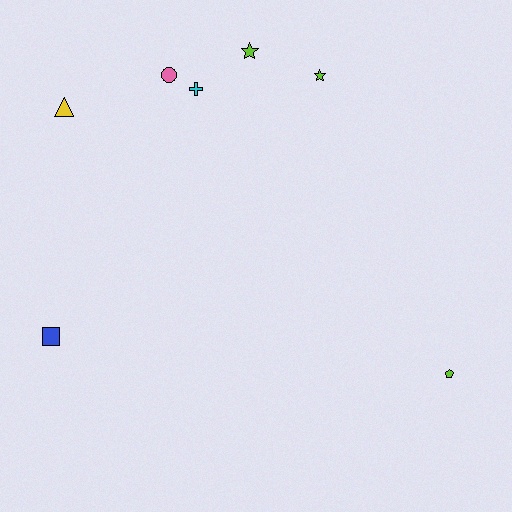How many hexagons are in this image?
There are no hexagons.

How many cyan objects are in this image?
There is 1 cyan object.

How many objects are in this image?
There are 7 objects.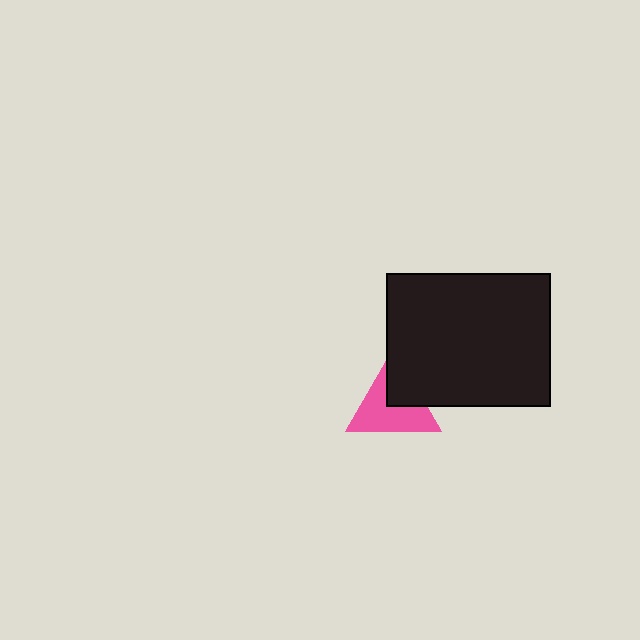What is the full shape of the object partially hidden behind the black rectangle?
The partially hidden object is a pink triangle.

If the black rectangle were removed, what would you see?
You would see the complete pink triangle.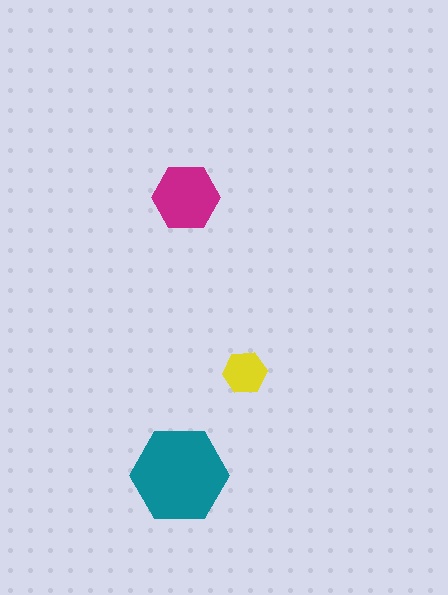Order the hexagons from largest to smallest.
the teal one, the magenta one, the yellow one.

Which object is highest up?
The magenta hexagon is topmost.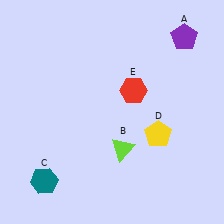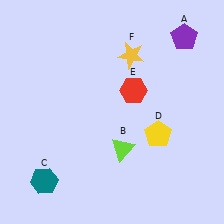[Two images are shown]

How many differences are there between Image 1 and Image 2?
There is 1 difference between the two images.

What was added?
A yellow star (F) was added in Image 2.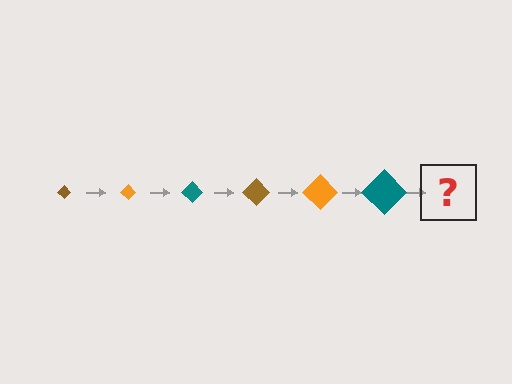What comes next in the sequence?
The next element should be a brown diamond, larger than the previous one.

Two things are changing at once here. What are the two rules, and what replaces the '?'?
The two rules are that the diamond grows larger each step and the color cycles through brown, orange, and teal. The '?' should be a brown diamond, larger than the previous one.